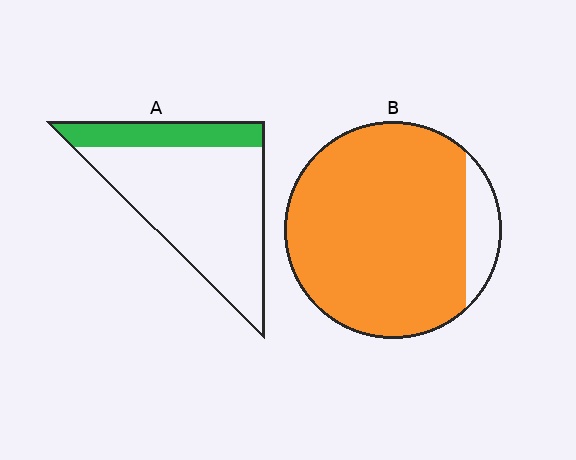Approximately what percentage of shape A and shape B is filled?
A is approximately 20% and B is approximately 90%.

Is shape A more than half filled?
No.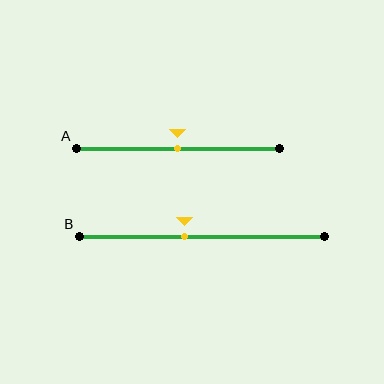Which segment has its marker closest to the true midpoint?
Segment A has its marker closest to the true midpoint.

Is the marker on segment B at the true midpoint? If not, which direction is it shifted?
No, the marker on segment B is shifted to the left by about 7% of the segment length.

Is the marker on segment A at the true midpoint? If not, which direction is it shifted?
Yes, the marker on segment A is at the true midpoint.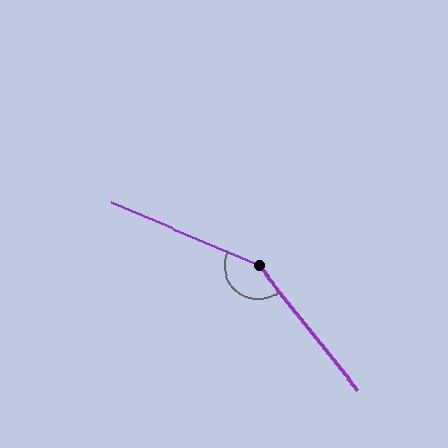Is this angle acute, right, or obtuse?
It is obtuse.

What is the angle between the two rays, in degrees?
Approximately 152 degrees.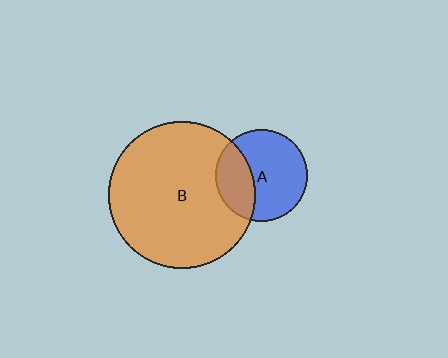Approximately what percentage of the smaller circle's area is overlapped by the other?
Approximately 30%.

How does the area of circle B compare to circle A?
Approximately 2.5 times.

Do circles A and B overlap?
Yes.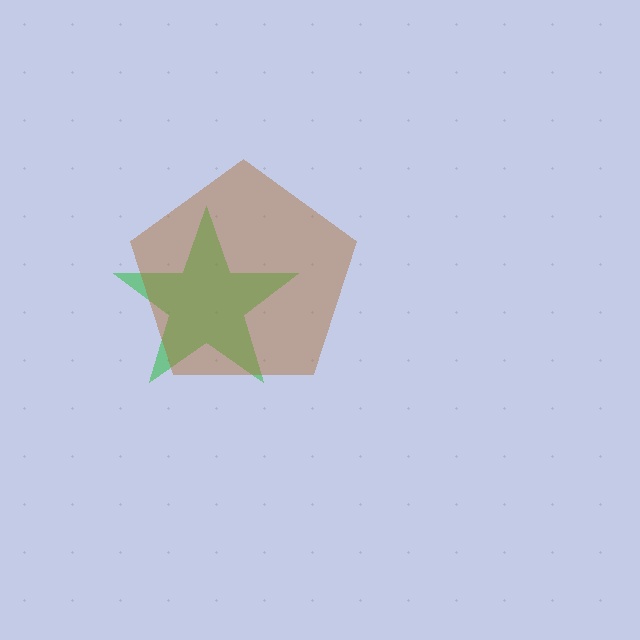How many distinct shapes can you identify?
There are 2 distinct shapes: a green star, a brown pentagon.